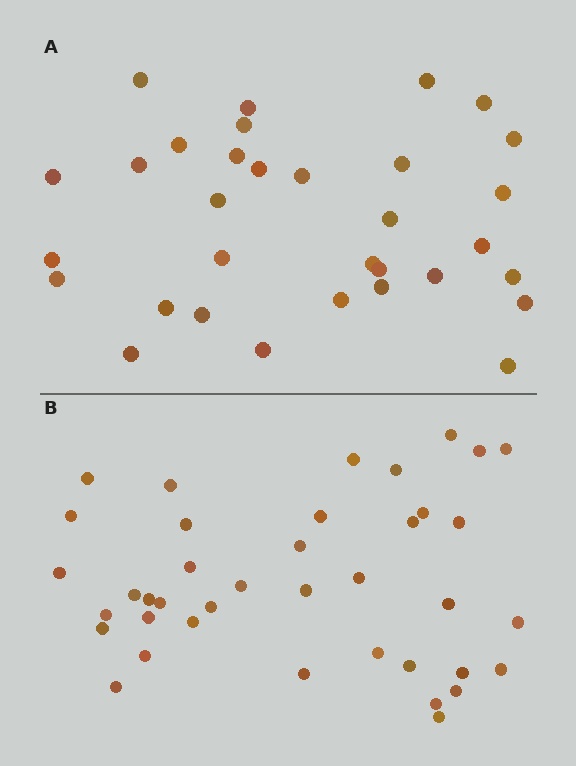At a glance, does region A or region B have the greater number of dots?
Region B (the bottom region) has more dots.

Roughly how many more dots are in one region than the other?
Region B has roughly 8 or so more dots than region A.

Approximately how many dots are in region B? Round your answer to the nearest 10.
About 40 dots. (The exact count is 39, which rounds to 40.)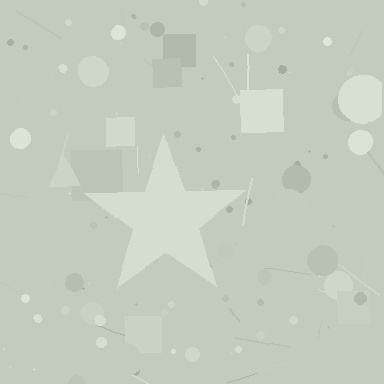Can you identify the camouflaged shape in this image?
The camouflaged shape is a star.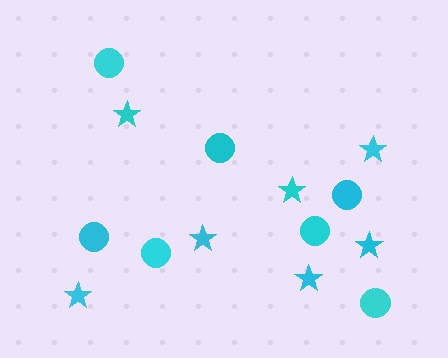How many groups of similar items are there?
There are 2 groups: one group of stars (7) and one group of circles (7).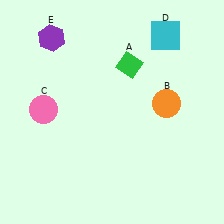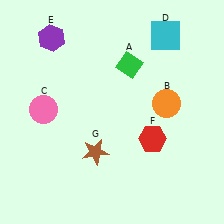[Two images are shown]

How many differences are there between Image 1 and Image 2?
There are 2 differences between the two images.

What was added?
A red hexagon (F), a brown star (G) were added in Image 2.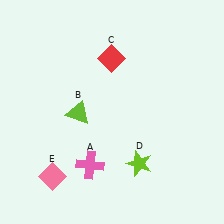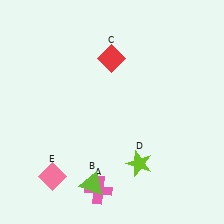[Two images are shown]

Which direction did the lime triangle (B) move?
The lime triangle (B) moved down.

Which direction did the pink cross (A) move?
The pink cross (A) moved down.